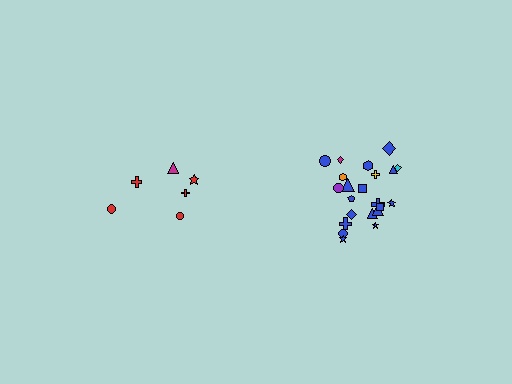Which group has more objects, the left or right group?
The right group.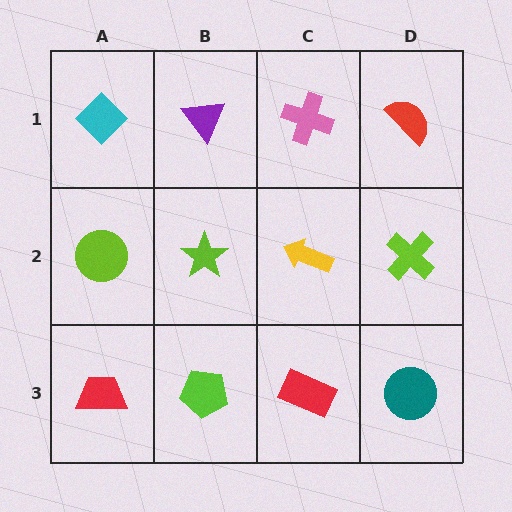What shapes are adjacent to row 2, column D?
A red semicircle (row 1, column D), a teal circle (row 3, column D), a yellow arrow (row 2, column C).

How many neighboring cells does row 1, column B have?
3.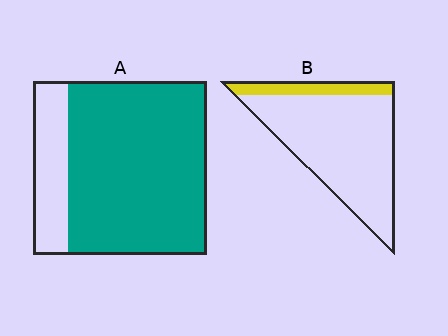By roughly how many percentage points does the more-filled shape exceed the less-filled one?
By roughly 65 percentage points (A over B).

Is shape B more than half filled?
No.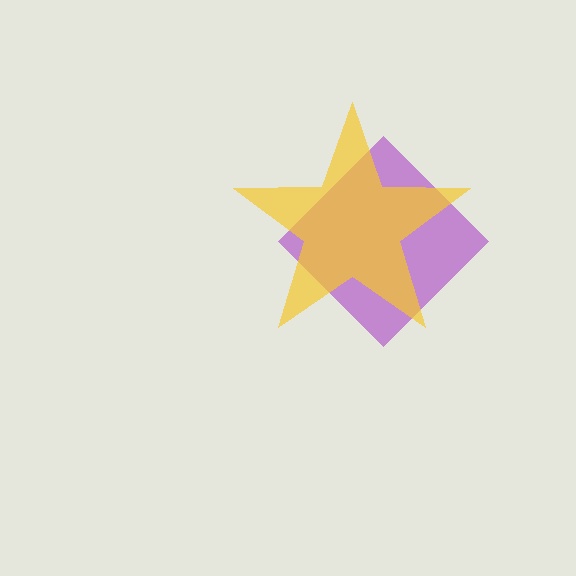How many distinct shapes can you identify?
There are 2 distinct shapes: a purple diamond, a yellow star.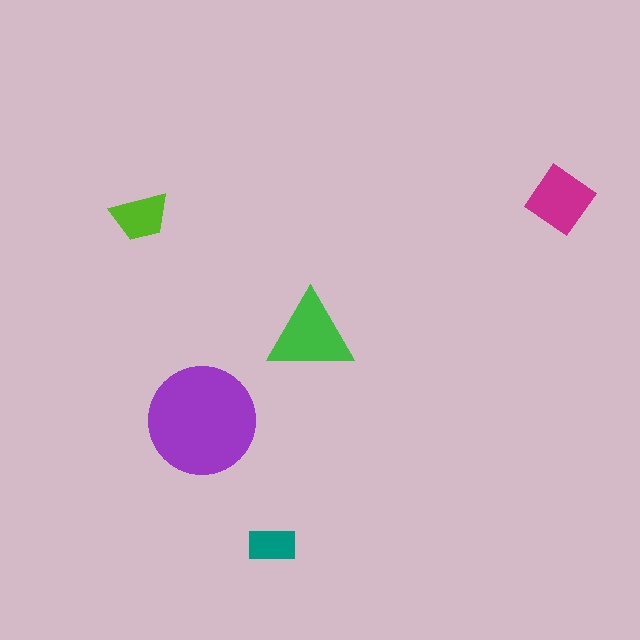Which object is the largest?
The purple circle.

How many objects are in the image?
There are 5 objects in the image.